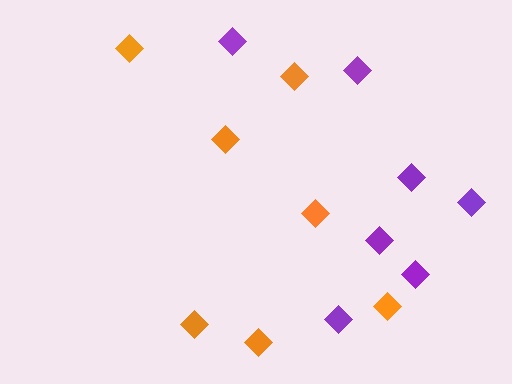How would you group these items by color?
There are 2 groups: one group of orange diamonds (7) and one group of purple diamonds (7).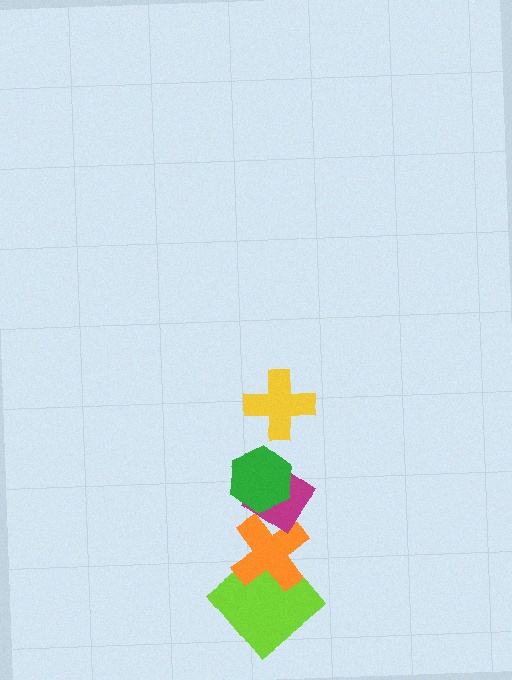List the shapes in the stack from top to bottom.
From top to bottom: the yellow cross, the green hexagon, the magenta diamond, the orange cross, the lime diamond.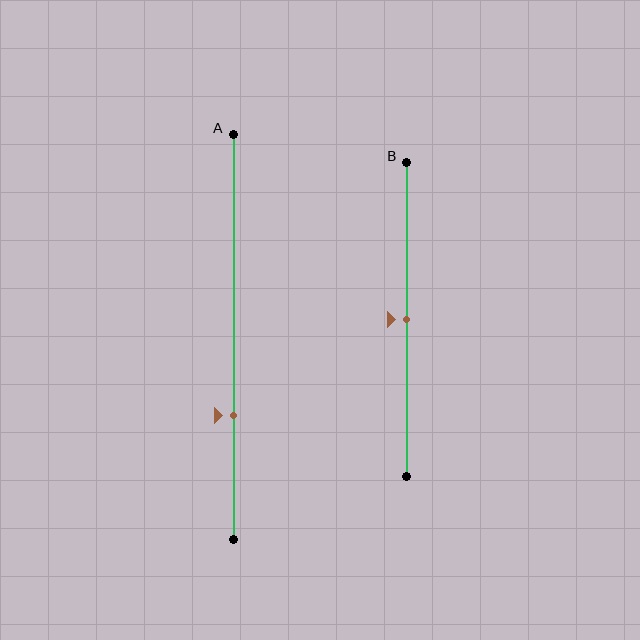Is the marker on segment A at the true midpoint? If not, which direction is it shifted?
No, the marker on segment A is shifted downward by about 19% of the segment length.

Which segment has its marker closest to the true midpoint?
Segment B has its marker closest to the true midpoint.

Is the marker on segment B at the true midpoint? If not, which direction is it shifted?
Yes, the marker on segment B is at the true midpoint.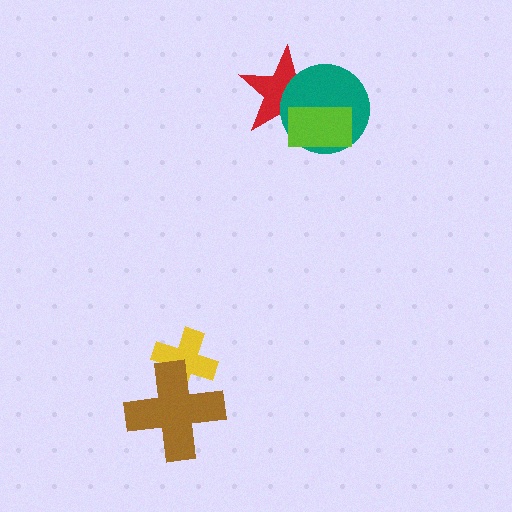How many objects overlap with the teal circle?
2 objects overlap with the teal circle.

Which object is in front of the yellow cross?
The brown cross is in front of the yellow cross.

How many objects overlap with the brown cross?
1 object overlaps with the brown cross.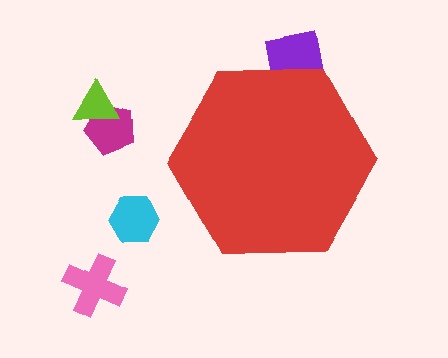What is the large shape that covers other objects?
A red hexagon.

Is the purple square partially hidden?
Yes, the purple square is partially hidden behind the red hexagon.